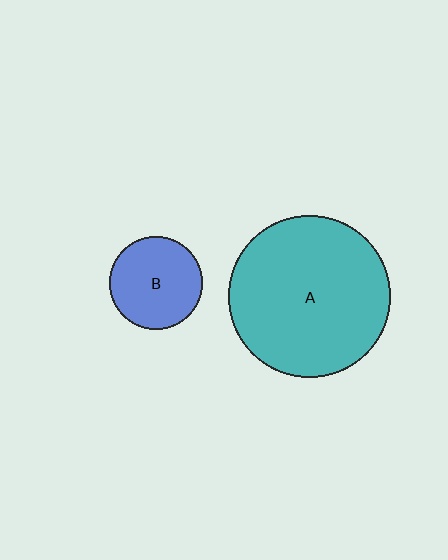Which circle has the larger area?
Circle A (teal).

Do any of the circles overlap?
No, none of the circles overlap.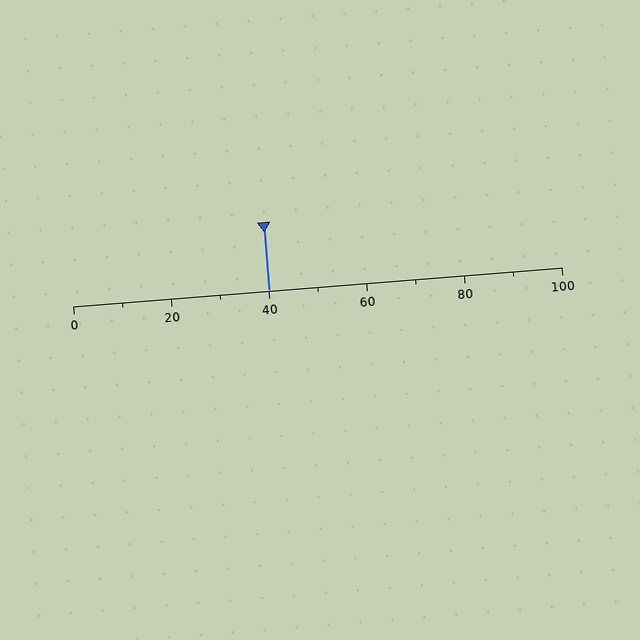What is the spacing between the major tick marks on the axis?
The major ticks are spaced 20 apart.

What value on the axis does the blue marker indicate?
The marker indicates approximately 40.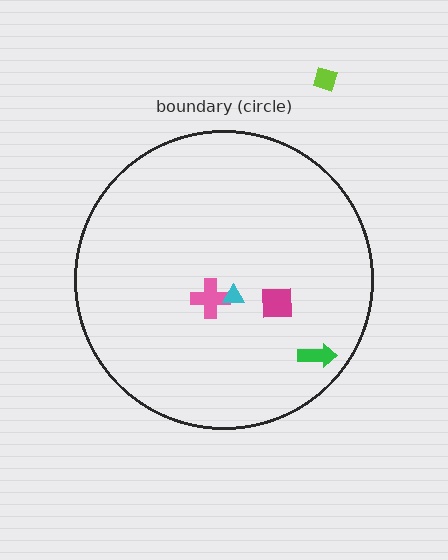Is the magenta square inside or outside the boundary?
Inside.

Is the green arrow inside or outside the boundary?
Inside.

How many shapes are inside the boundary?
4 inside, 1 outside.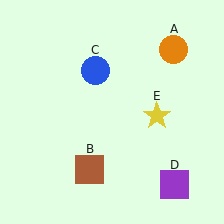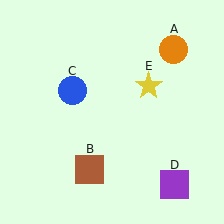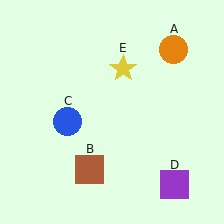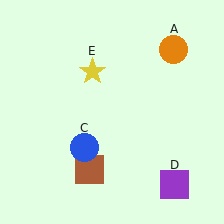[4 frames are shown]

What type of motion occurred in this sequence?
The blue circle (object C), yellow star (object E) rotated counterclockwise around the center of the scene.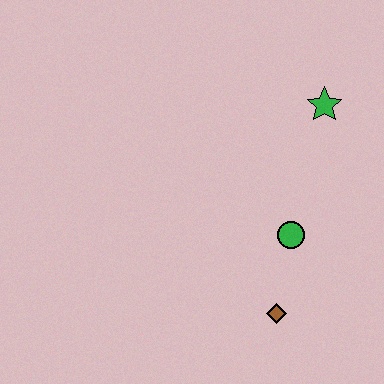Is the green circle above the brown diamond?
Yes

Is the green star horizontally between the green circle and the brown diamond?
No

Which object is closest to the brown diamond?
The green circle is closest to the brown diamond.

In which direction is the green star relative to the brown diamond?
The green star is above the brown diamond.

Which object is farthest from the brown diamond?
The green star is farthest from the brown diamond.